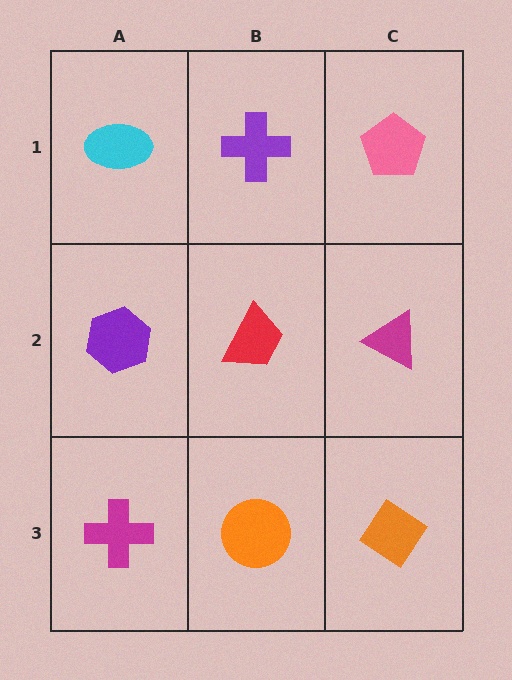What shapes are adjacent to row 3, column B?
A red trapezoid (row 2, column B), a magenta cross (row 3, column A), an orange diamond (row 3, column C).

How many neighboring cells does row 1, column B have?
3.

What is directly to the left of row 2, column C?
A red trapezoid.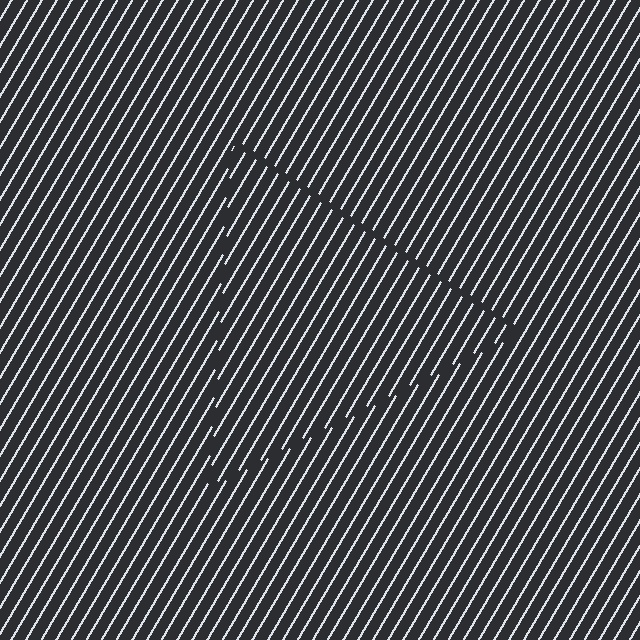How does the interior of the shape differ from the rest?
The interior of the shape contains the same grating, shifted by half a period — the contour is defined by the phase discontinuity where line-ends from the inner and outer gratings abut.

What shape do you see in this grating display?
An illusory triangle. The interior of the shape contains the same grating, shifted by half a period — the contour is defined by the phase discontinuity where line-ends from the inner and outer gratings abut.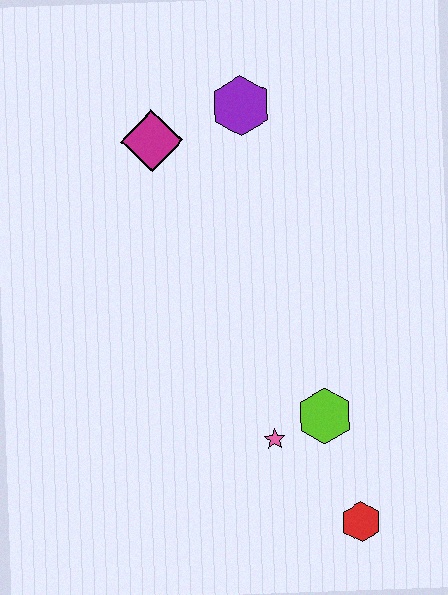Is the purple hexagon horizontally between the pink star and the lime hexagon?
No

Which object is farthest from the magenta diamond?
The red hexagon is farthest from the magenta diamond.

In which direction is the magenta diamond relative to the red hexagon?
The magenta diamond is above the red hexagon.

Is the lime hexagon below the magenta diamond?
Yes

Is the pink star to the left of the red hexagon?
Yes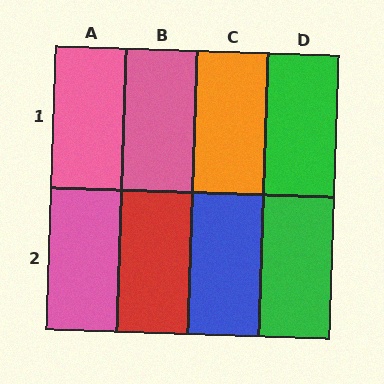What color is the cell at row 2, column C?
Blue.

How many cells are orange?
1 cell is orange.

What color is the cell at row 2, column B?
Red.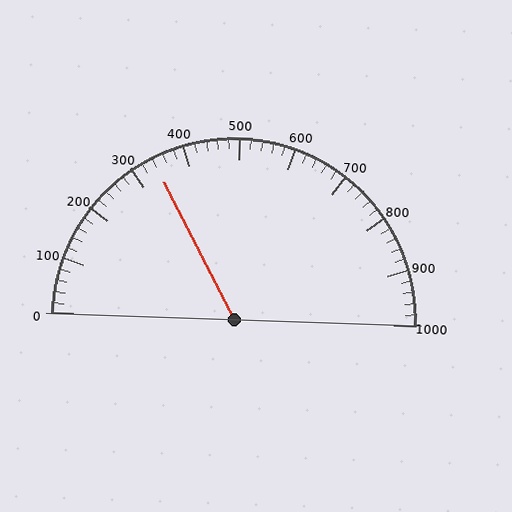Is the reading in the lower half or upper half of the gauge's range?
The reading is in the lower half of the range (0 to 1000).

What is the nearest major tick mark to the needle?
The nearest major tick mark is 300.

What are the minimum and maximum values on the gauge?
The gauge ranges from 0 to 1000.